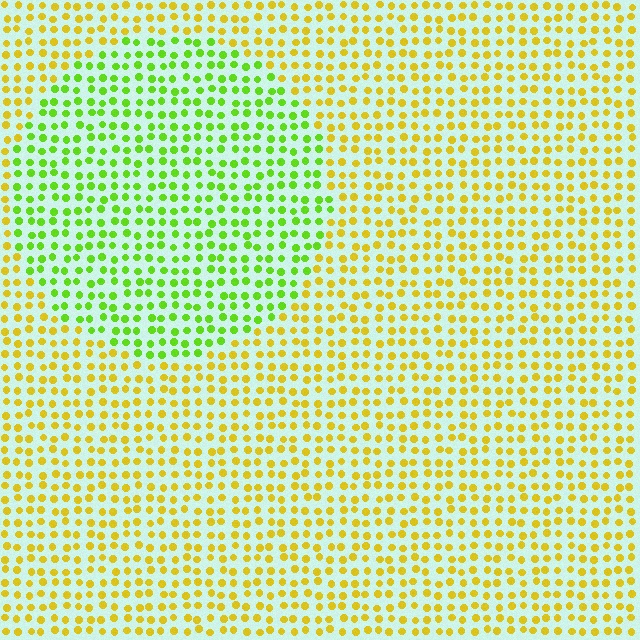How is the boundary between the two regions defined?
The boundary is defined purely by a slight shift in hue (about 46 degrees). Spacing, size, and orientation are identical on both sides.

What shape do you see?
I see a circle.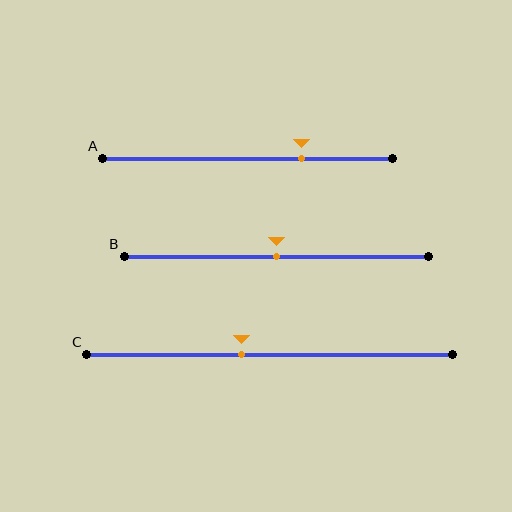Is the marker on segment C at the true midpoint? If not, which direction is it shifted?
No, the marker on segment C is shifted to the left by about 8% of the segment length.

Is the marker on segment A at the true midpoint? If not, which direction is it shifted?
No, the marker on segment A is shifted to the right by about 19% of the segment length.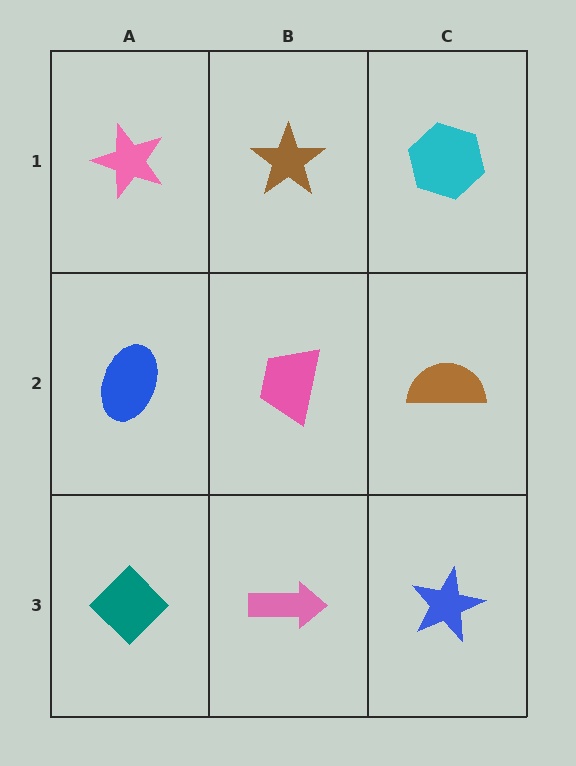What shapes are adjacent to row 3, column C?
A brown semicircle (row 2, column C), a pink arrow (row 3, column B).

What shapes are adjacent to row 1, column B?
A pink trapezoid (row 2, column B), a pink star (row 1, column A), a cyan hexagon (row 1, column C).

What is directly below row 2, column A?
A teal diamond.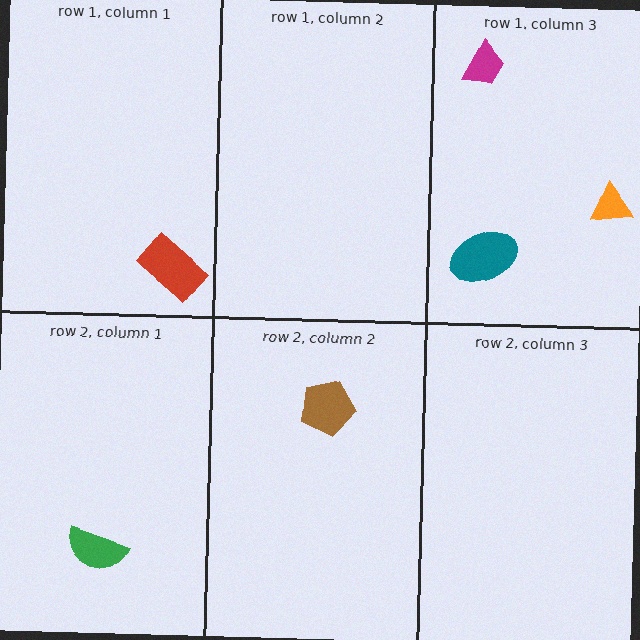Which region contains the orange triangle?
The row 1, column 3 region.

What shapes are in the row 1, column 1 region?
The red rectangle.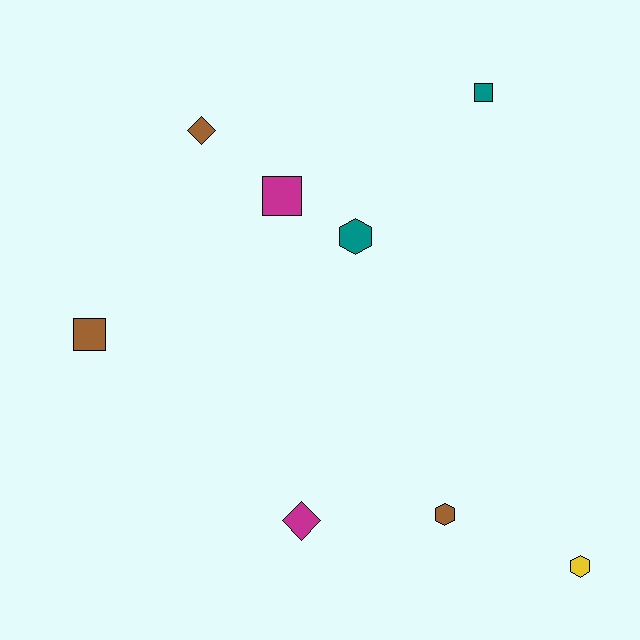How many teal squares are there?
There is 1 teal square.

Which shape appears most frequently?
Hexagon, with 3 objects.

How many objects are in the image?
There are 8 objects.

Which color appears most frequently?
Brown, with 3 objects.